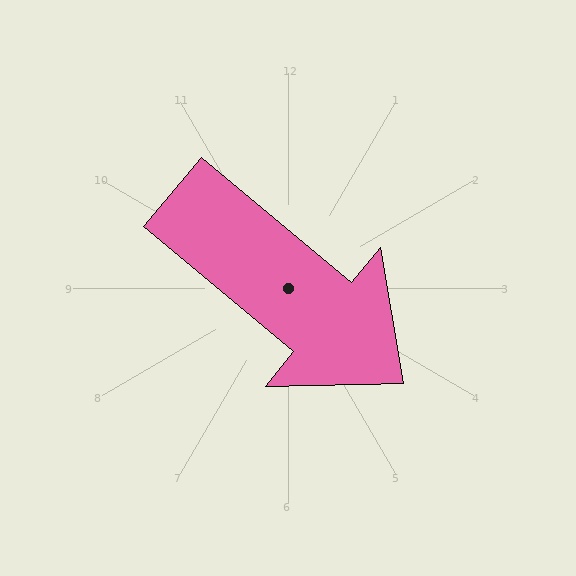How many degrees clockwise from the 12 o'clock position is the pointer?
Approximately 130 degrees.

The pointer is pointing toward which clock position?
Roughly 4 o'clock.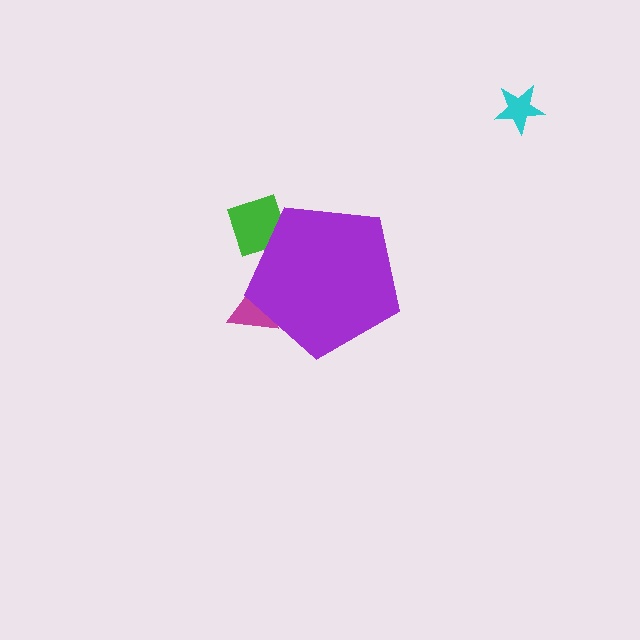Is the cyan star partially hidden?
No, the cyan star is fully visible.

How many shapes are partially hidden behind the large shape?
2 shapes are partially hidden.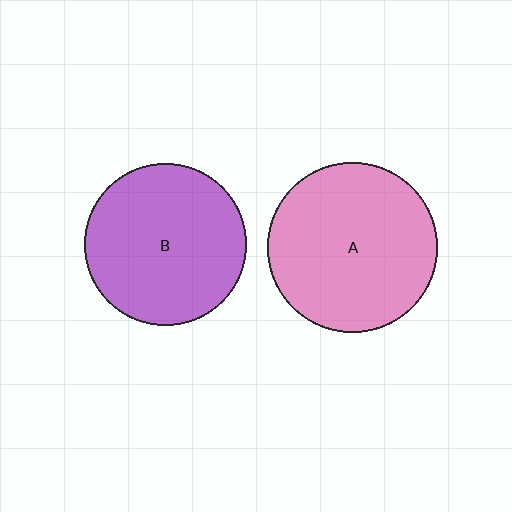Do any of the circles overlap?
No, none of the circles overlap.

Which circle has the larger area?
Circle A (pink).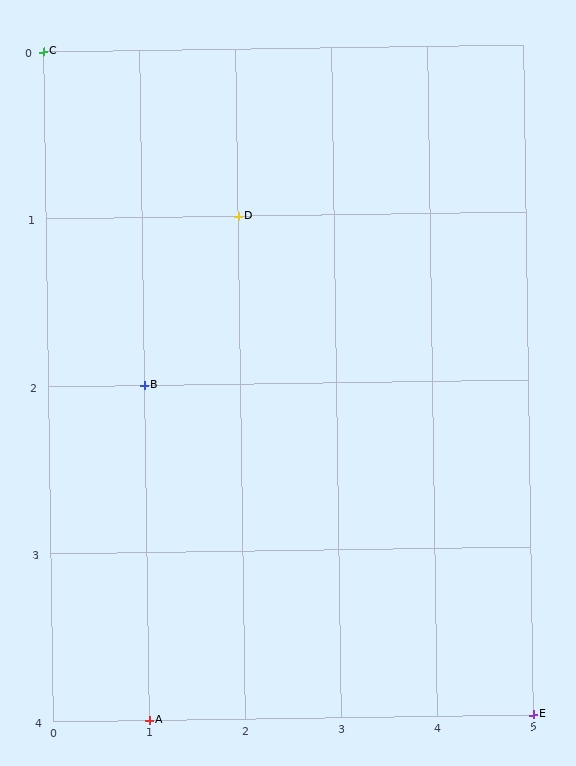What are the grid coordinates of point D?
Point D is at grid coordinates (2, 1).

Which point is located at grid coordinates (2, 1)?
Point D is at (2, 1).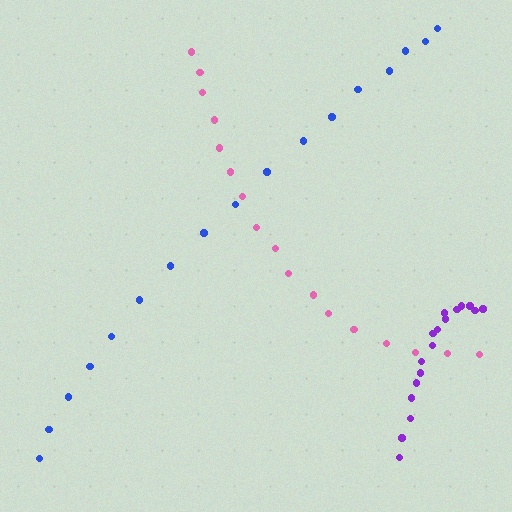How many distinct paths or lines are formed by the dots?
There are 3 distinct paths.